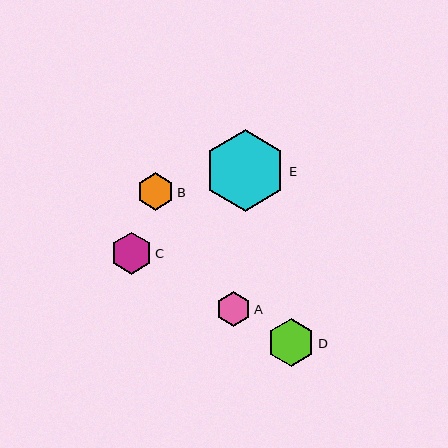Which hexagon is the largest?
Hexagon E is the largest with a size of approximately 81 pixels.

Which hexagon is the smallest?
Hexagon A is the smallest with a size of approximately 34 pixels.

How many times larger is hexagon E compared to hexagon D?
Hexagon E is approximately 1.7 times the size of hexagon D.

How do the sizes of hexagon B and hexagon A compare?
Hexagon B and hexagon A are approximately the same size.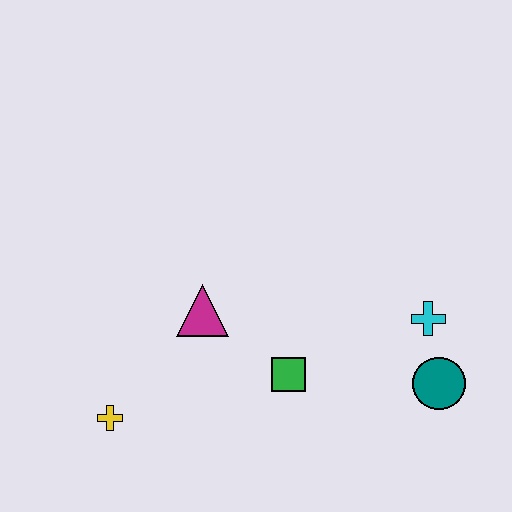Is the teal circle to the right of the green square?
Yes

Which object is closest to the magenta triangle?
The green square is closest to the magenta triangle.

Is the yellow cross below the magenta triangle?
Yes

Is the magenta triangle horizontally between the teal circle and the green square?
No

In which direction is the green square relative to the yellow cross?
The green square is to the right of the yellow cross.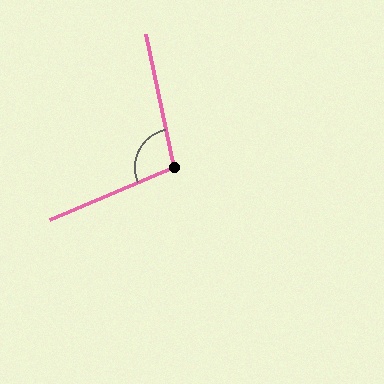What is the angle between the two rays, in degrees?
Approximately 101 degrees.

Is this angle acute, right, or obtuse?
It is obtuse.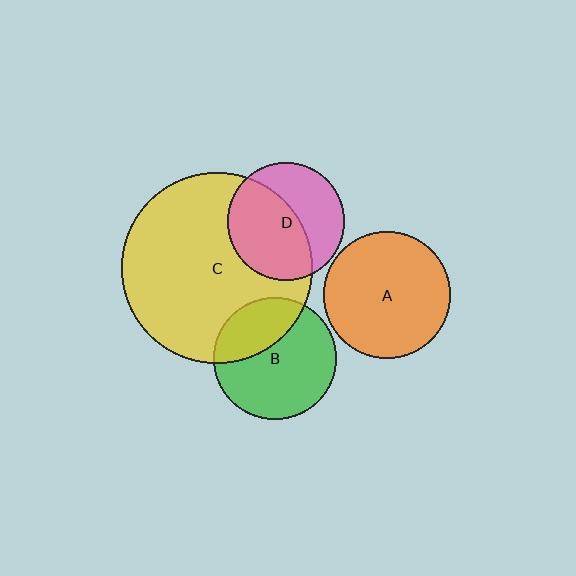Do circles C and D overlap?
Yes.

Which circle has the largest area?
Circle C (yellow).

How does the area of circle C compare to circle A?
Approximately 2.3 times.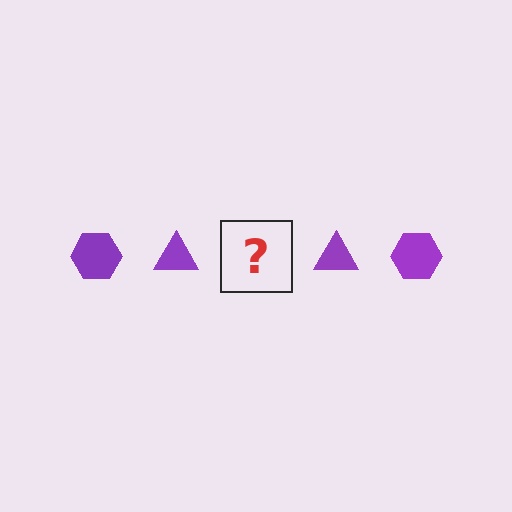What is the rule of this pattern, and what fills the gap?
The rule is that the pattern cycles through hexagon, triangle shapes in purple. The gap should be filled with a purple hexagon.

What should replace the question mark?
The question mark should be replaced with a purple hexagon.